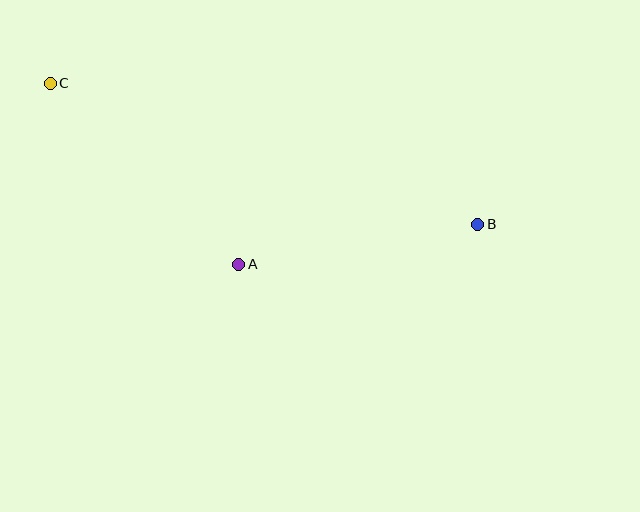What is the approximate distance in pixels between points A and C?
The distance between A and C is approximately 261 pixels.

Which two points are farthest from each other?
Points B and C are farthest from each other.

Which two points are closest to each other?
Points A and B are closest to each other.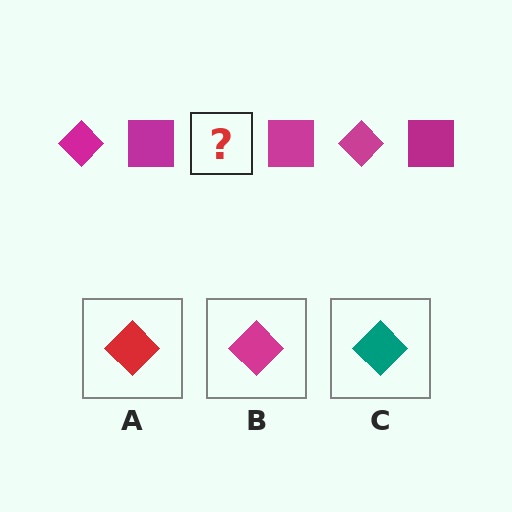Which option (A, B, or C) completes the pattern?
B.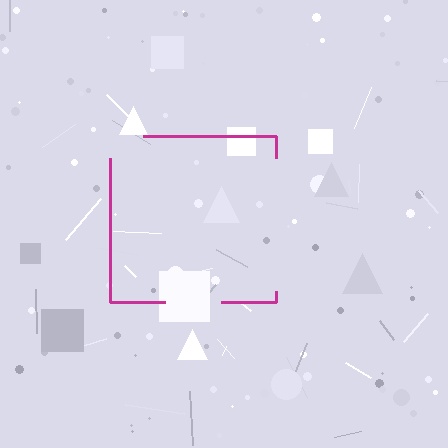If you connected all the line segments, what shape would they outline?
They would outline a square.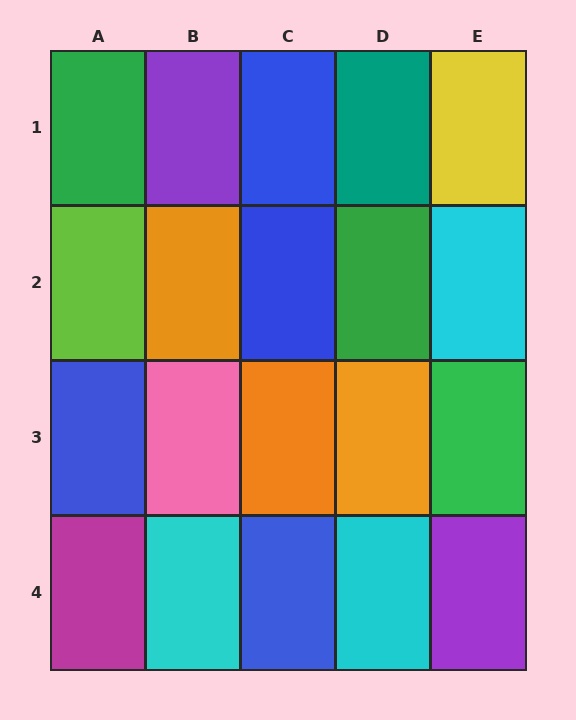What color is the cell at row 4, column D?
Cyan.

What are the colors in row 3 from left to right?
Blue, pink, orange, orange, green.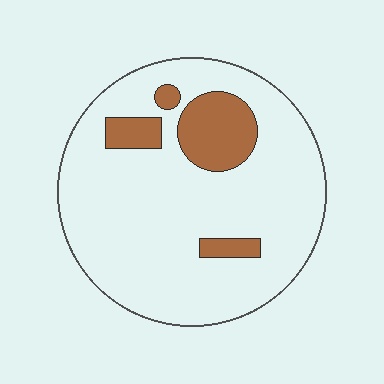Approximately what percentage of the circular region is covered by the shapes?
Approximately 15%.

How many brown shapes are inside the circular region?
4.